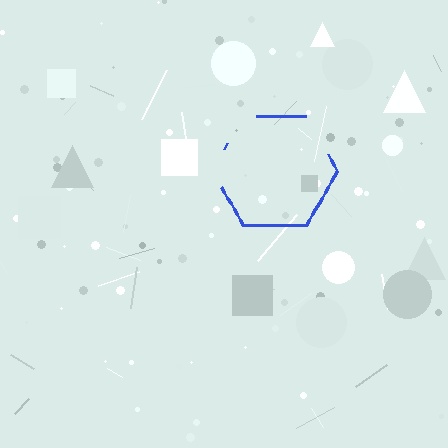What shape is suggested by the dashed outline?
The dashed outline suggests a hexagon.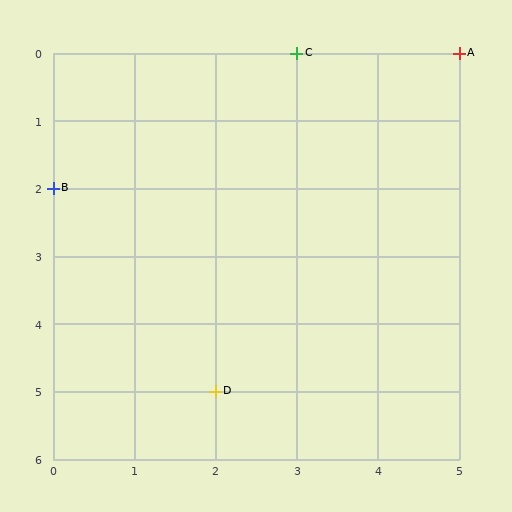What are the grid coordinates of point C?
Point C is at grid coordinates (3, 0).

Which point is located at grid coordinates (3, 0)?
Point C is at (3, 0).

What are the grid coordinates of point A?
Point A is at grid coordinates (5, 0).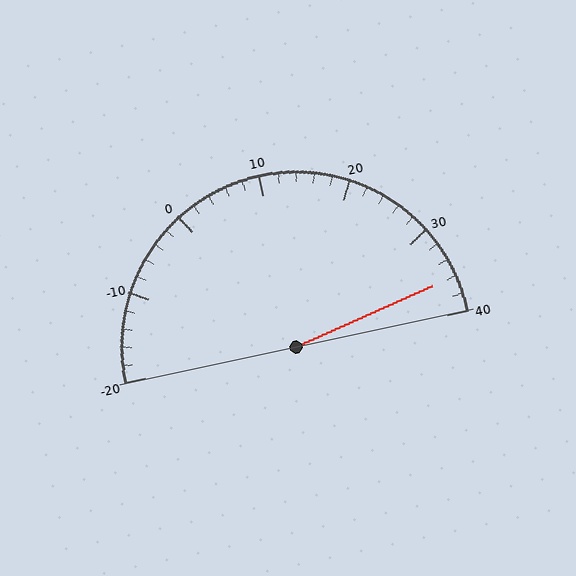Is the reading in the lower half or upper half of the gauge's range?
The reading is in the upper half of the range (-20 to 40).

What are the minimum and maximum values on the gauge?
The gauge ranges from -20 to 40.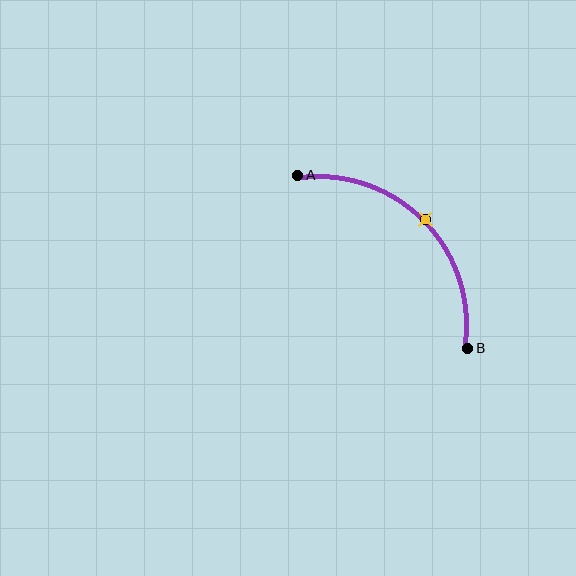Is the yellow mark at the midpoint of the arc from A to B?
Yes. The yellow mark lies on the arc at equal arc-length from both A and B — it is the arc midpoint.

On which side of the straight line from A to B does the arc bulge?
The arc bulges above and to the right of the straight line connecting A and B.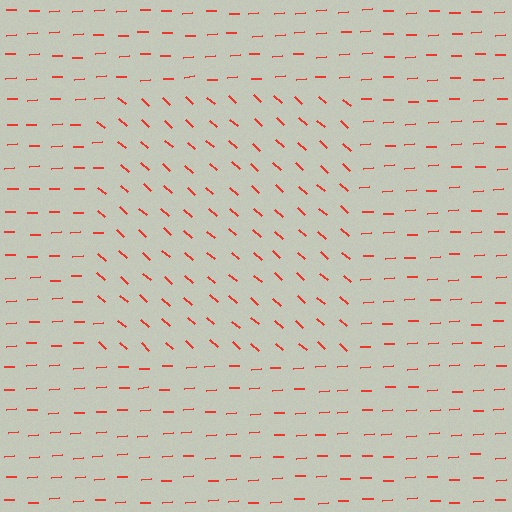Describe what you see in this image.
The image is filled with small red line segments. A rectangle region in the image has lines oriented differently from the surrounding lines, creating a visible texture boundary.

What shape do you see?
I see a rectangle.